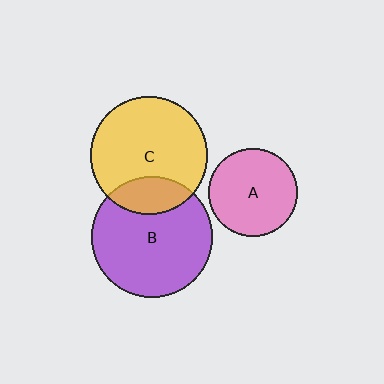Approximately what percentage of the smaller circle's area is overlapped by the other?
Approximately 20%.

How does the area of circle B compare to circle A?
Approximately 1.9 times.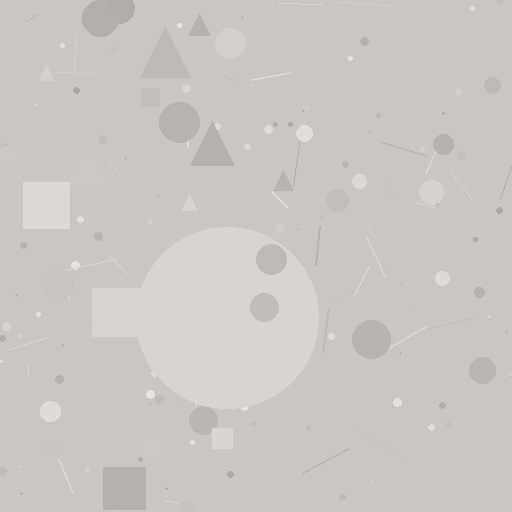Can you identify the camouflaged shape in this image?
The camouflaged shape is a circle.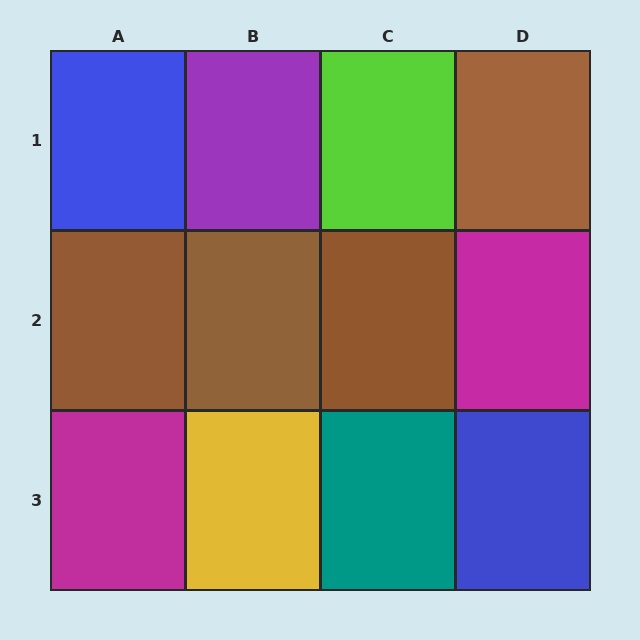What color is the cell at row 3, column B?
Yellow.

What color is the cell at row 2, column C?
Brown.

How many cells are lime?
1 cell is lime.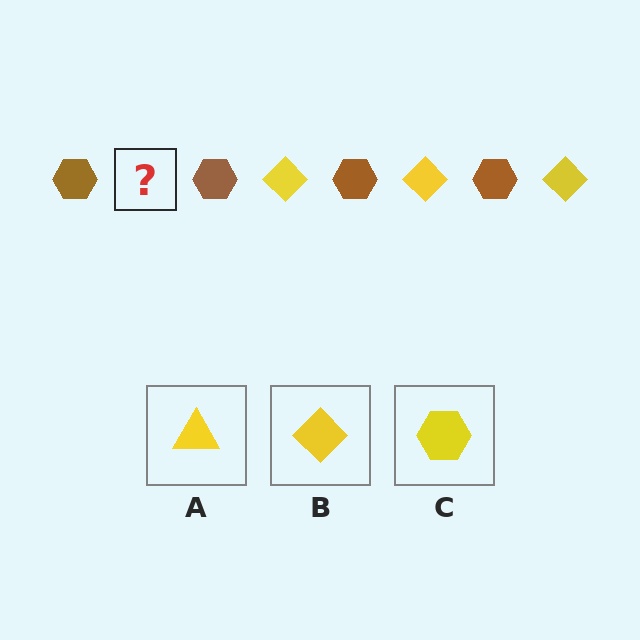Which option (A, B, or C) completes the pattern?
B.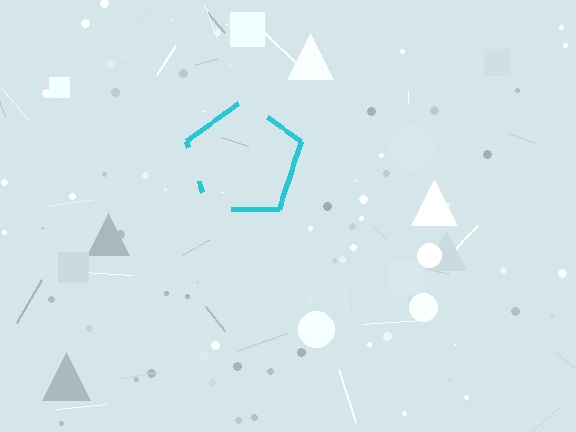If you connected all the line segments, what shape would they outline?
They would outline a pentagon.